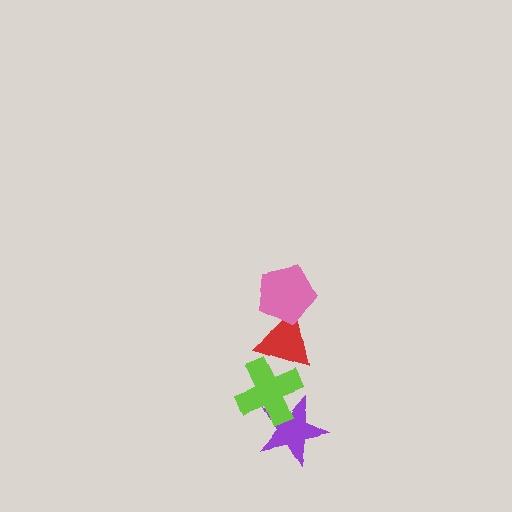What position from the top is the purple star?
The purple star is 4th from the top.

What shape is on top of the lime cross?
The red triangle is on top of the lime cross.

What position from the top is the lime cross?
The lime cross is 3rd from the top.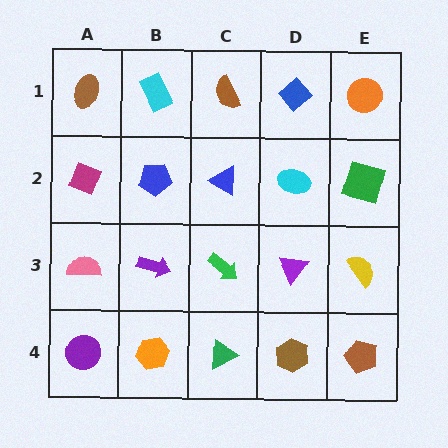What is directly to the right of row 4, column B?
A green triangle.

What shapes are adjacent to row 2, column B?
A cyan rectangle (row 1, column B), a purple arrow (row 3, column B), a magenta diamond (row 2, column A), a blue triangle (row 2, column C).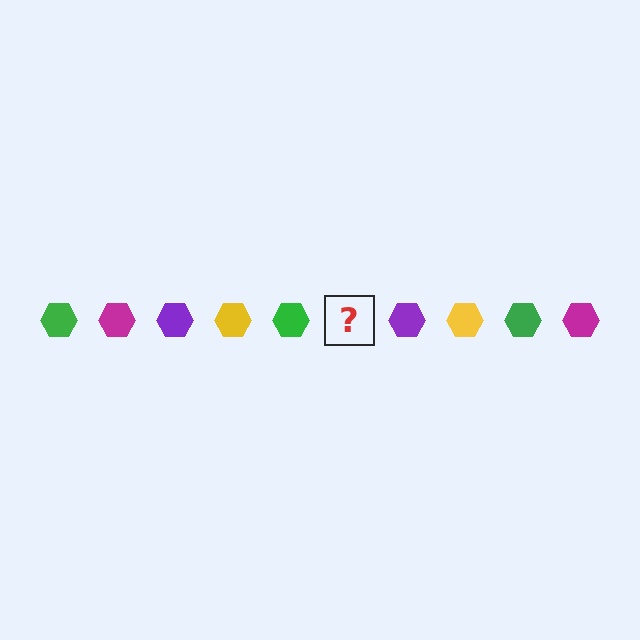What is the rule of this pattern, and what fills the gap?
The rule is that the pattern cycles through green, magenta, purple, yellow hexagons. The gap should be filled with a magenta hexagon.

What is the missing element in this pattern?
The missing element is a magenta hexagon.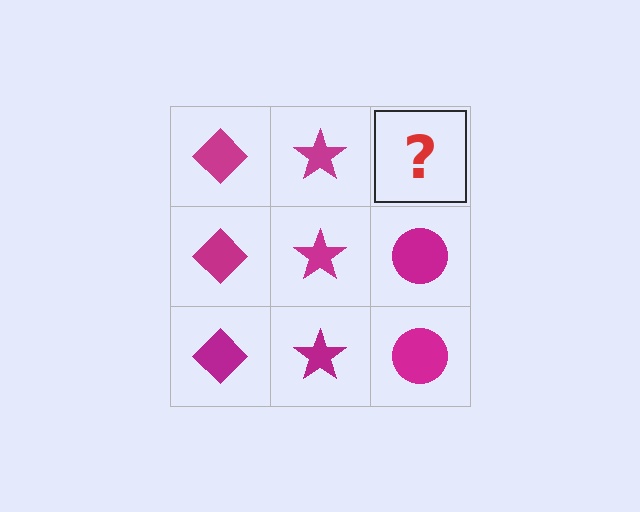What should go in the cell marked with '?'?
The missing cell should contain a magenta circle.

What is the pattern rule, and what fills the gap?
The rule is that each column has a consistent shape. The gap should be filled with a magenta circle.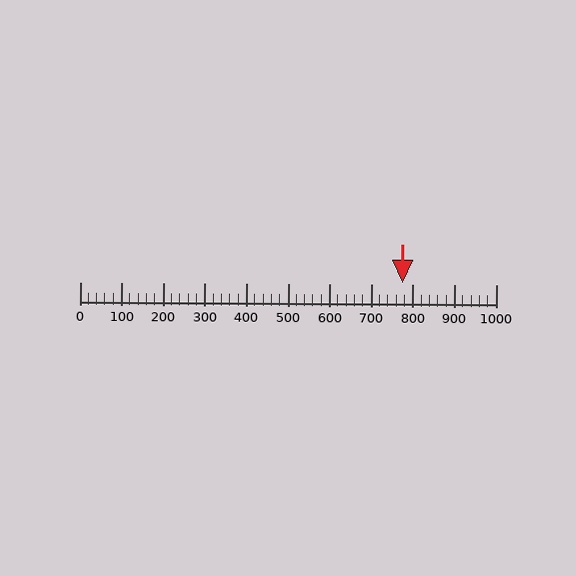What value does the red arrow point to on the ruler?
The red arrow points to approximately 775.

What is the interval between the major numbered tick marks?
The major tick marks are spaced 100 units apart.